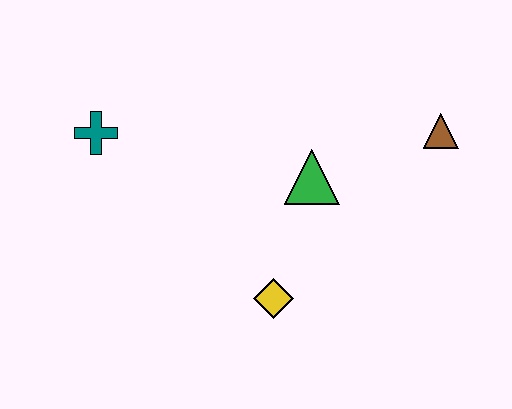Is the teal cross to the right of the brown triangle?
No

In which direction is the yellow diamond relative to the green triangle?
The yellow diamond is below the green triangle.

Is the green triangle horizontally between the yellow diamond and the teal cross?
No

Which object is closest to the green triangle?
The yellow diamond is closest to the green triangle.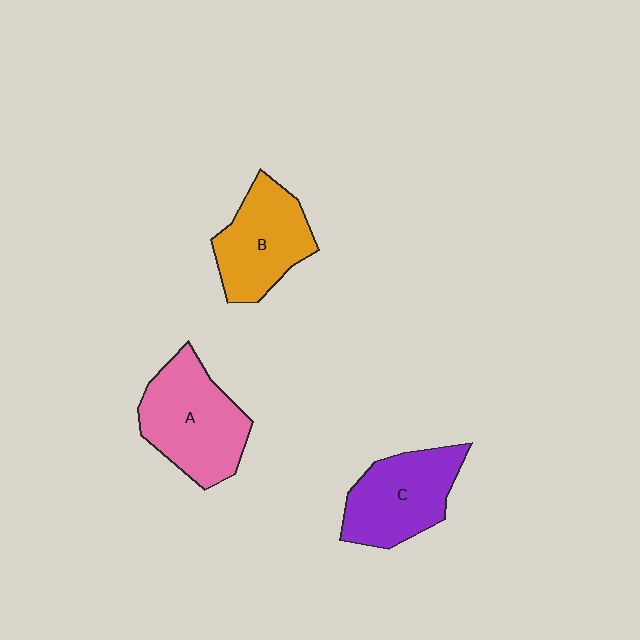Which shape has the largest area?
Shape A (pink).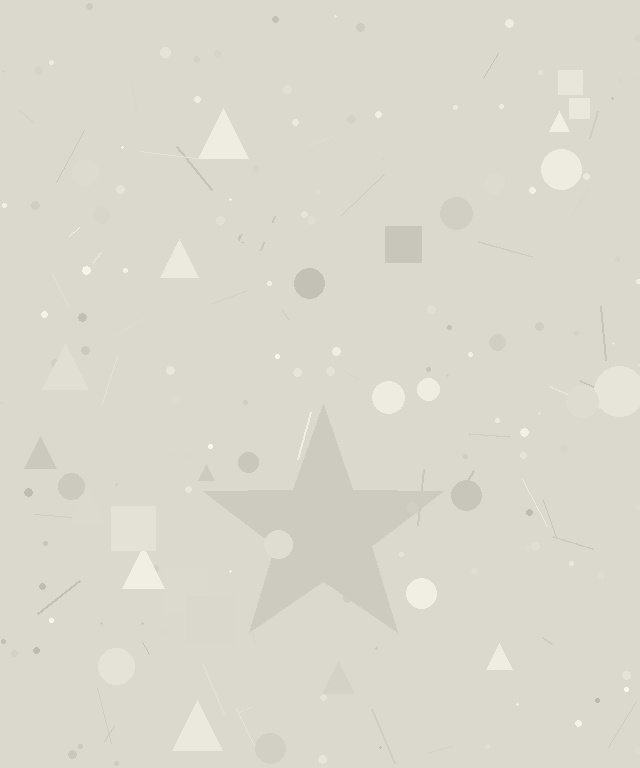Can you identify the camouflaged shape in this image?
The camouflaged shape is a star.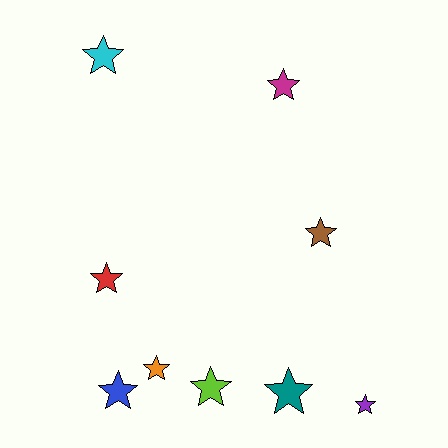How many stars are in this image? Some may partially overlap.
There are 9 stars.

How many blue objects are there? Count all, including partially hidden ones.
There is 1 blue object.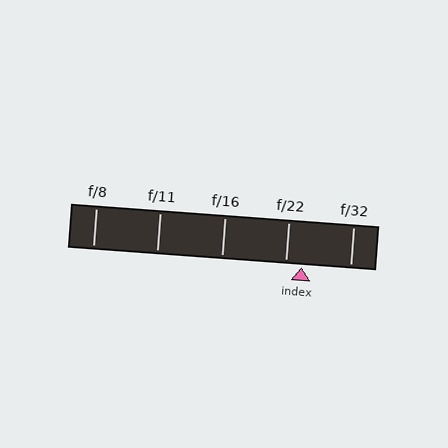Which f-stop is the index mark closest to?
The index mark is closest to f/22.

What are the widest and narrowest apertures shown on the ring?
The widest aperture shown is f/8 and the narrowest is f/32.